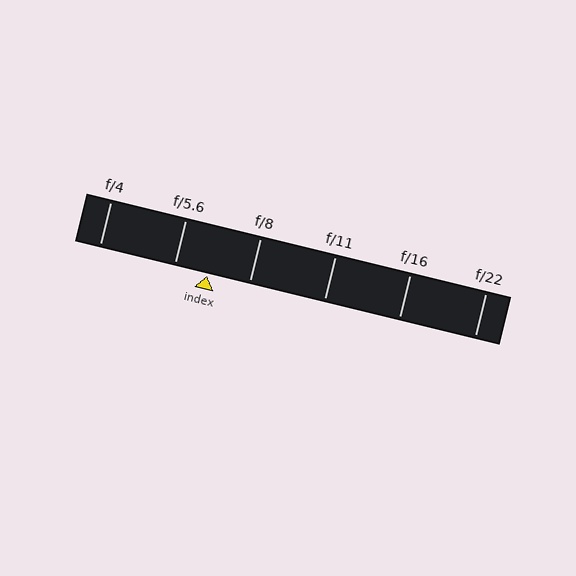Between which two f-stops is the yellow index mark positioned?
The index mark is between f/5.6 and f/8.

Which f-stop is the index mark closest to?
The index mark is closest to f/5.6.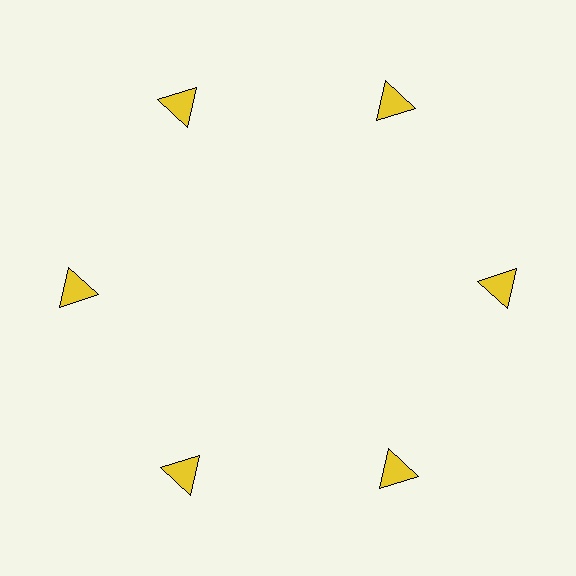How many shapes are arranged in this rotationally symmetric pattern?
There are 6 shapes, arranged in 6 groups of 1.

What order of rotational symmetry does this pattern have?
This pattern has 6-fold rotational symmetry.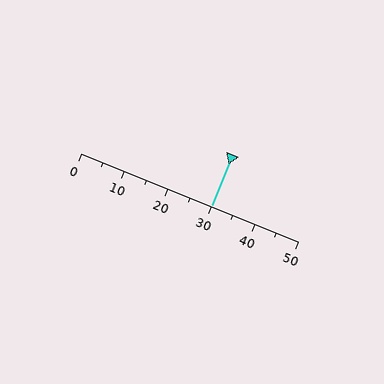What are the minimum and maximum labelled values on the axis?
The axis runs from 0 to 50.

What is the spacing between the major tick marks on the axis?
The major ticks are spaced 10 apart.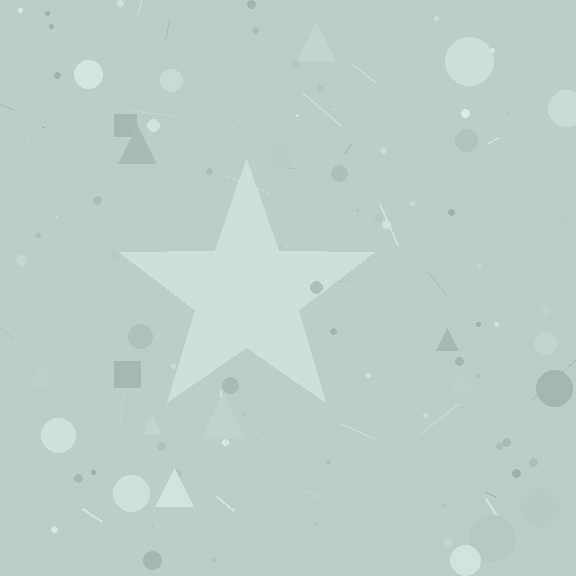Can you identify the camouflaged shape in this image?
The camouflaged shape is a star.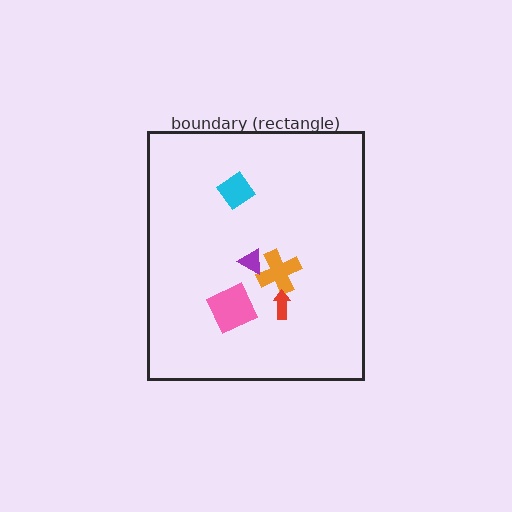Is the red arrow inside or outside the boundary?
Inside.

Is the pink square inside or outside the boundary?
Inside.